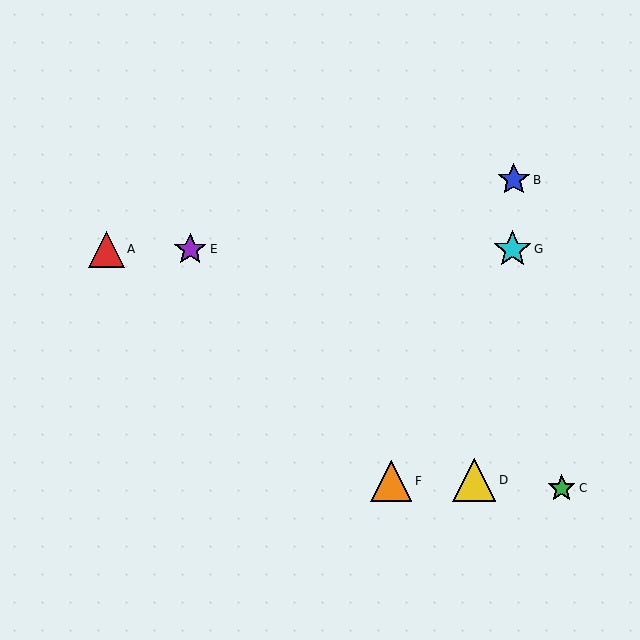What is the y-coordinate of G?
Object G is at y≈249.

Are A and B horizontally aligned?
No, A is at y≈249 and B is at y≈180.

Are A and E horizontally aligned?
Yes, both are at y≈249.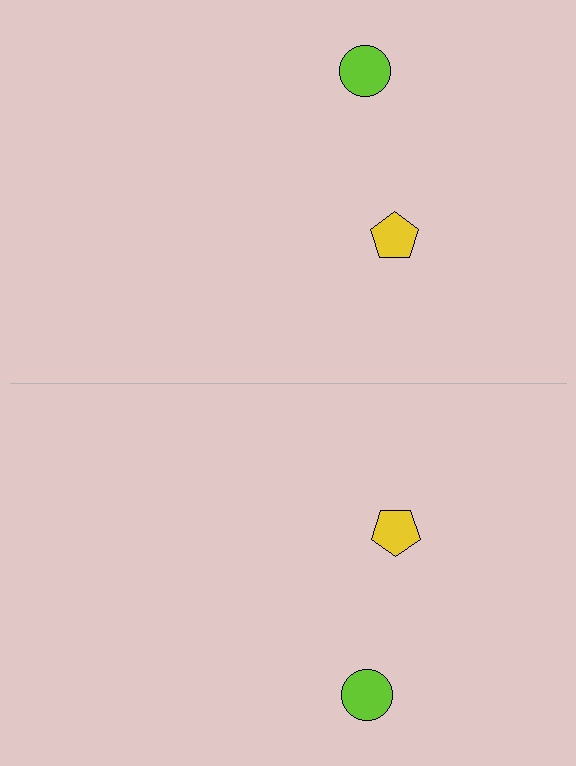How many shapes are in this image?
There are 4 shapes in this image.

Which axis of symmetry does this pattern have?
The pattern has a horizontal axis of symmetry running through the center of the image.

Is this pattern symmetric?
Yes, this pattern has bilateral (reflection) symmetry.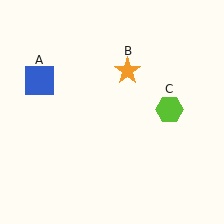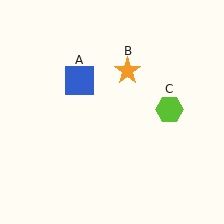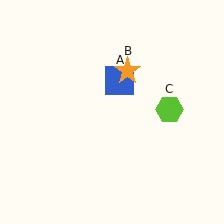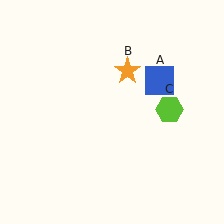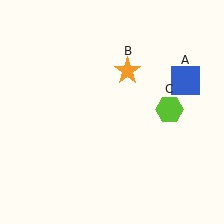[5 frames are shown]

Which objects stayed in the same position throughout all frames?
Orange star (object B) and lime hexagon (object C) remained stationary.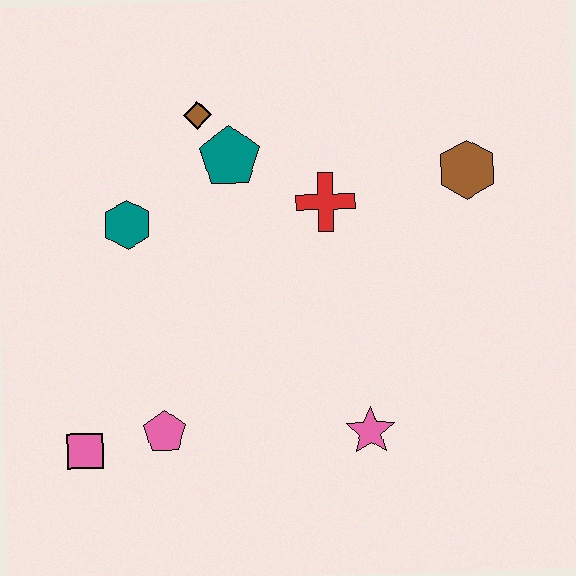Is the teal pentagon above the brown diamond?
No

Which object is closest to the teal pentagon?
The brown diamond is closest to the teal pentagon.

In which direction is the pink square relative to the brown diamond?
The pink square is below the brown diamond.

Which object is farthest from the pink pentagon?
The brown hexagon is farthest from the pink pentagon.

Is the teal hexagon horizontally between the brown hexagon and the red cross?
No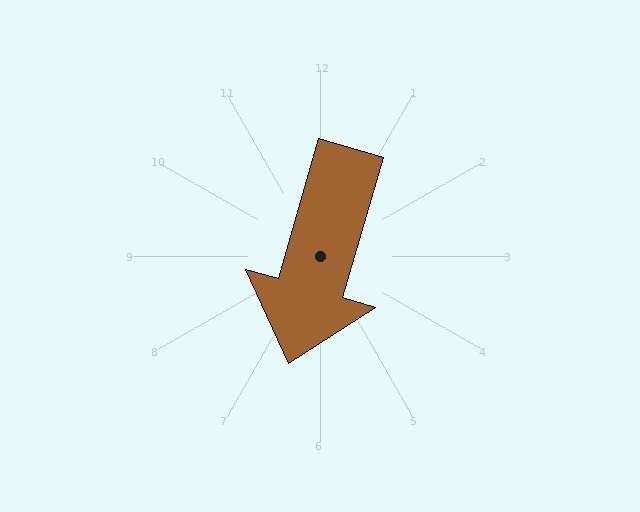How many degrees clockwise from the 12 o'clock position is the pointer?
Approximately 196 degrees.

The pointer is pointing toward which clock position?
Roughly 7 o'clock.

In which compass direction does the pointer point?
South.